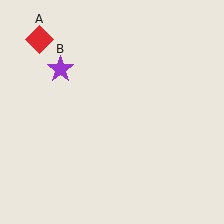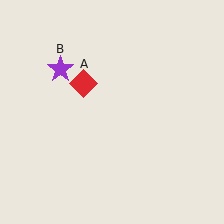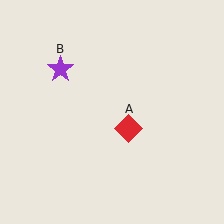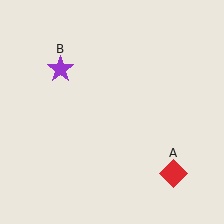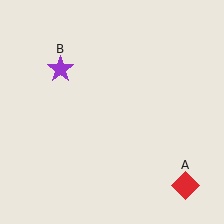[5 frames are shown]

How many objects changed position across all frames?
1 object changed position: red diamond (object A).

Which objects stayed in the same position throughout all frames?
Purple star (object B) remained stationary.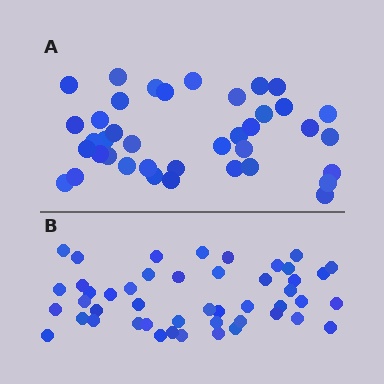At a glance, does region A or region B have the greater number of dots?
Region B (the bottom region) has more dots.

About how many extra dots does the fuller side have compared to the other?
Region B has roughly 8 or so more dots than region A.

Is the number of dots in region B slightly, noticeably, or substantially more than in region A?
Region B has only slightly more — the two regions are fairly close. The ratio is roughly 1.2 to 1.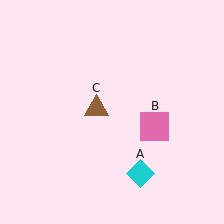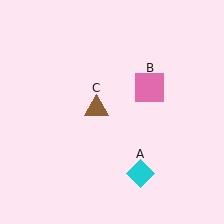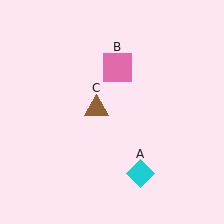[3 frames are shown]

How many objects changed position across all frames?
1 object changed position: pink square (object B).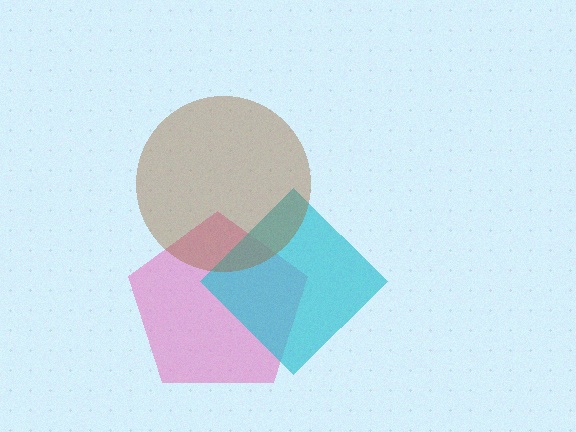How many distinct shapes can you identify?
There are 3 distinct shapes: a pink pentagon, a cyan diamond, a brown circle.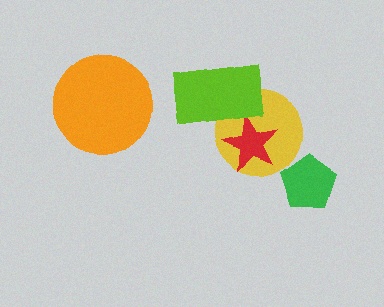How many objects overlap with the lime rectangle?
2 objects overlap with the lime rectangle.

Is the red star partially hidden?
Yes, it is partially covered by another shape.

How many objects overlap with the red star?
2 objects overlap with the red star.